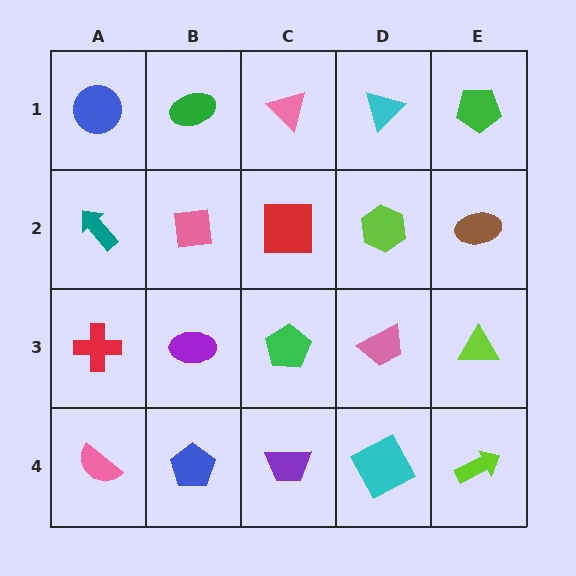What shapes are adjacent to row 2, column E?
A green pentagon (row 1, column E), a lime triangle (row 3, column E), a lime hexagon (row 2, column D).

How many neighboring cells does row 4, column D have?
3.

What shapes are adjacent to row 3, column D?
A lime hexagon (row 2, column D), a cyan square (row 4, column D), a green pentagon (row 3, column C), a lime triangle (row 3, column E).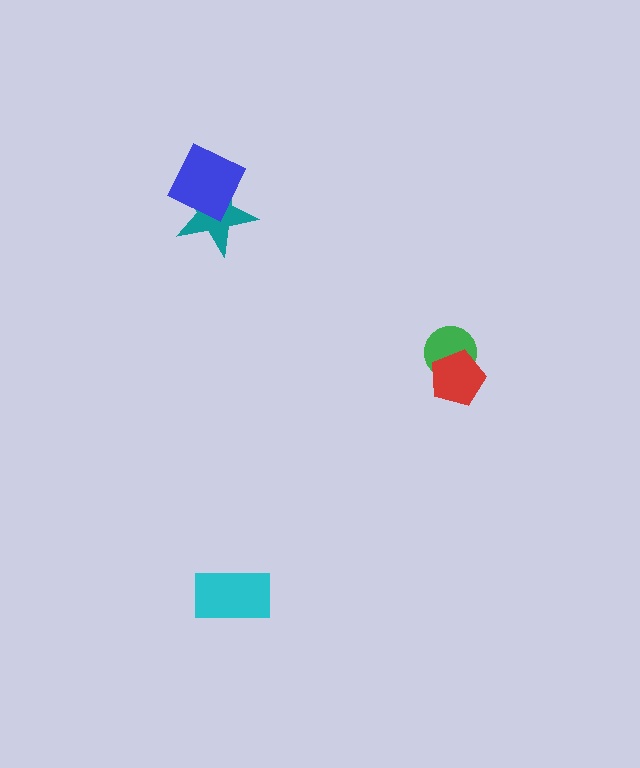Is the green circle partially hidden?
Yes, it is partially covered by another shape.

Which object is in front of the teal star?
The blue square is in front of the teal star.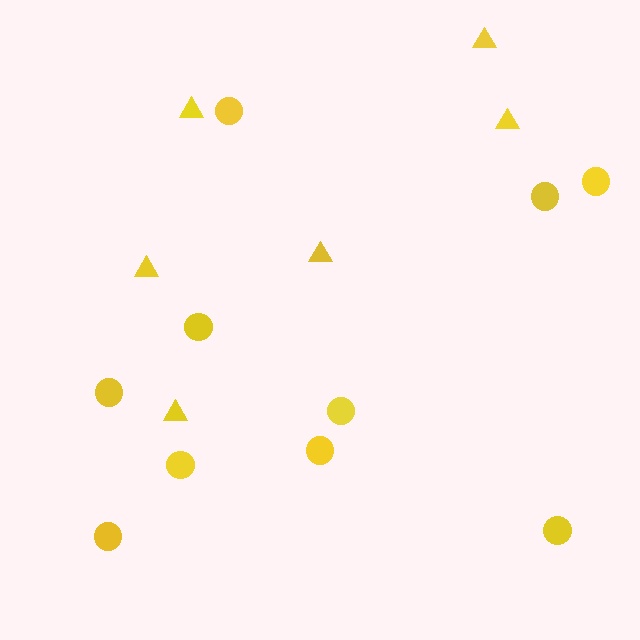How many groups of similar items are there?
There are 2 groups: one group of circles (10) and one group of triangles (6).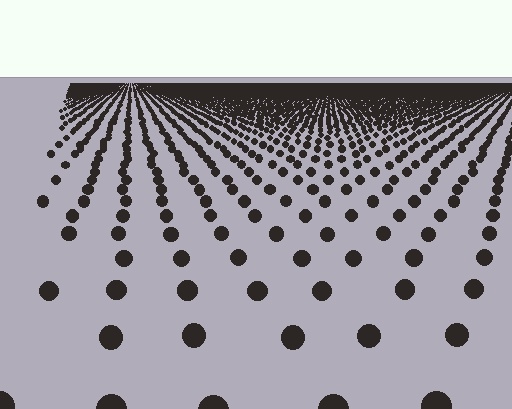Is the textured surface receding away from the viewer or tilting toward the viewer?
The surface is receding away from the viewer. Texture elements get smaller and denser toward the top.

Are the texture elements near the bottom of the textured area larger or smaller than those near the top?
Larger. Near the bottom, elements are closer to the viewer and appear at a bigger on-screen size.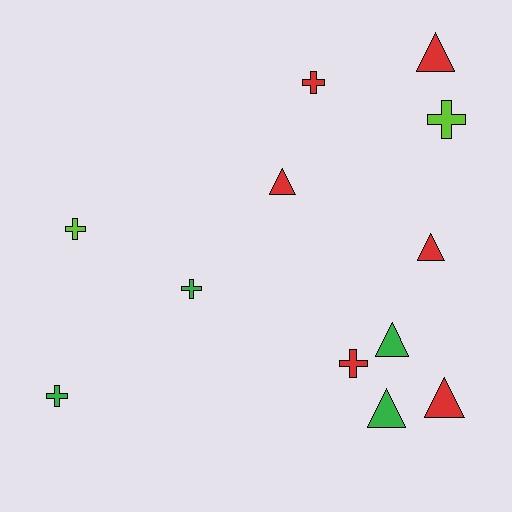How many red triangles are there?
There are 4 red triangles.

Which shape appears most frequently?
Triangle, with 6 objects.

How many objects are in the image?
There are 12 objects.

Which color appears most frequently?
Red, with 6 objects.